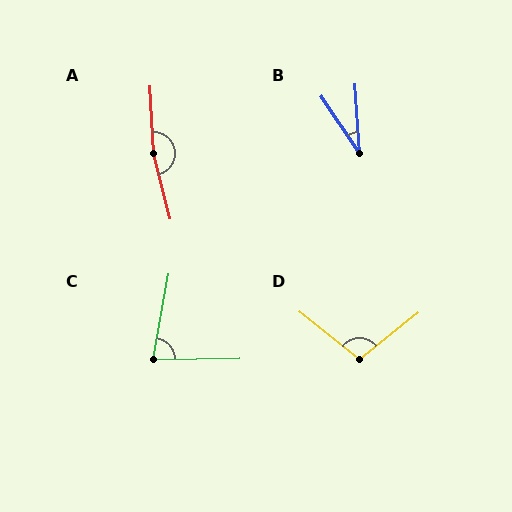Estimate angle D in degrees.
Approximately 103 degrees.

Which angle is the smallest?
B, at approximately 30 degrees.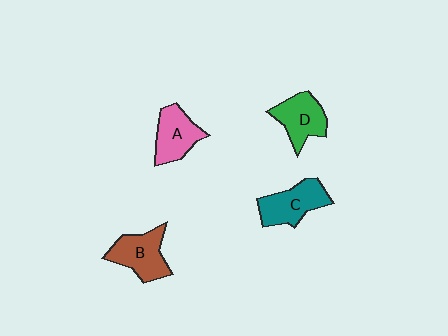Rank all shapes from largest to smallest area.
From largest to smallest: B (brown), C (teal), D (green), A (pink).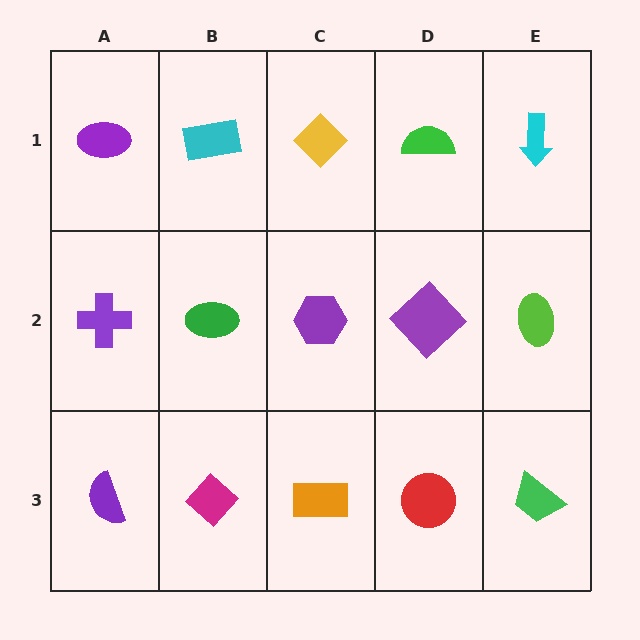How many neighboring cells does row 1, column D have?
3.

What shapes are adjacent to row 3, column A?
A purple cross (row 2, column A), a magenta diamond (row 3, column B).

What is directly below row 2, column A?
A purple semicircle.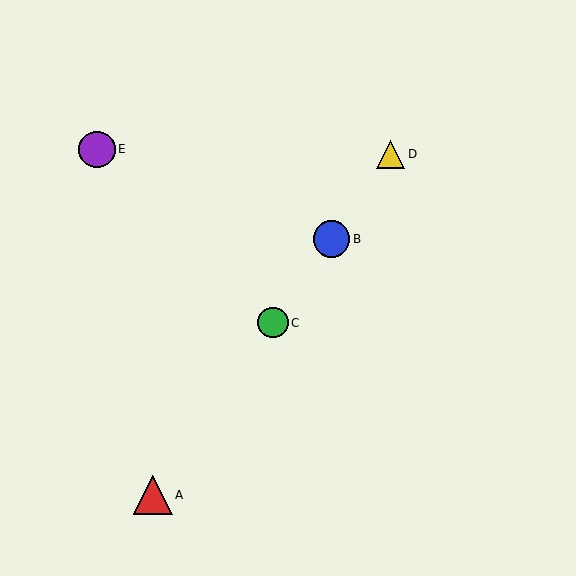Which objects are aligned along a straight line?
Objects A, B, C, D are aligned along a straight line.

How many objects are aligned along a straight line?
4 objects (A, B, C, D) are aligned along a straight line.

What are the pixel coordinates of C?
Object C is at (273, 323).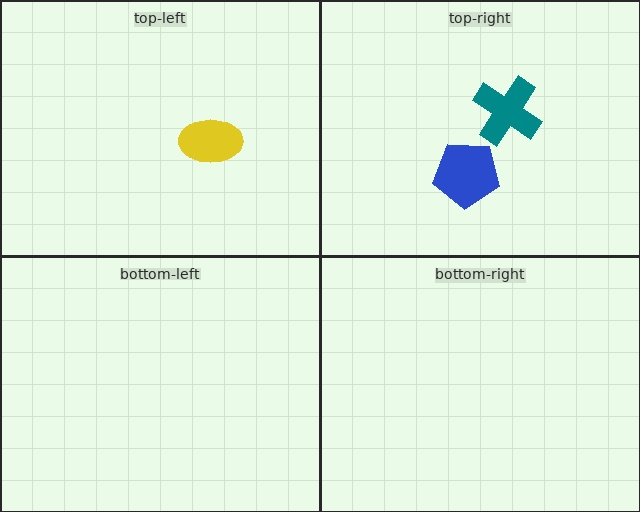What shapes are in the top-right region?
The teal cross, the blue pentagon.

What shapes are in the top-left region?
The yellow ellipse.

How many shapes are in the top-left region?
1.